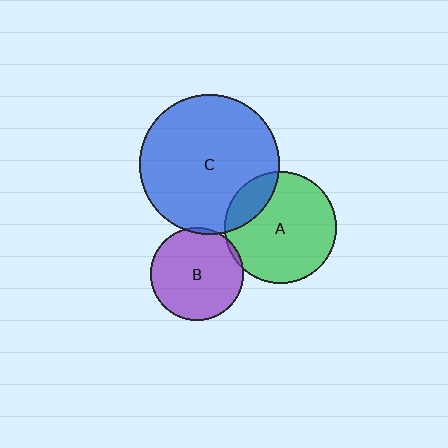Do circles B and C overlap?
Yes.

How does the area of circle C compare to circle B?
Approximately 2.3 times.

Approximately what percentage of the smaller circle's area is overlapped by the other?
Approximately 5%.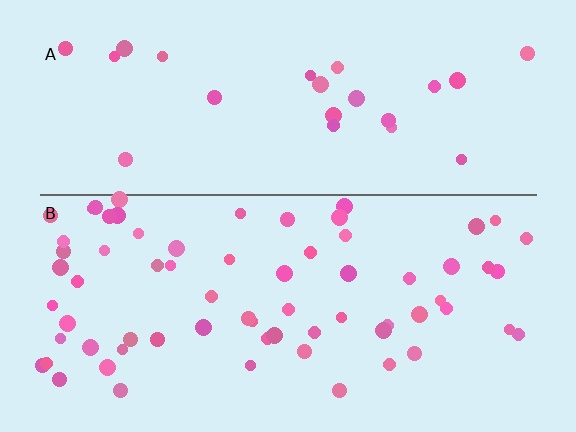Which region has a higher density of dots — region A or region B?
B (the bottom).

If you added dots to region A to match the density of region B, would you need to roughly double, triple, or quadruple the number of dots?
Approximately triple.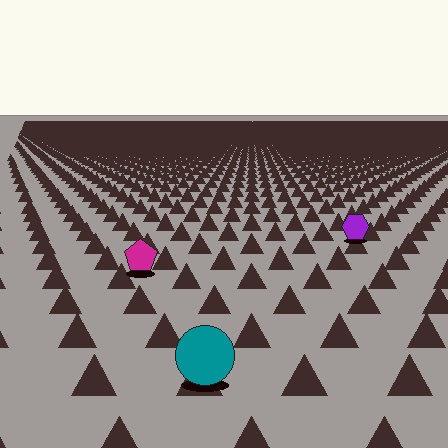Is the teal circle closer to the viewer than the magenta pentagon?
Yes. The teal circle is closer — you can tell from the texture gradient: the ground texture is coarser near it.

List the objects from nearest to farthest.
From nearest to farthest: the teal circle, the magenta pentagon, the purple hexagon.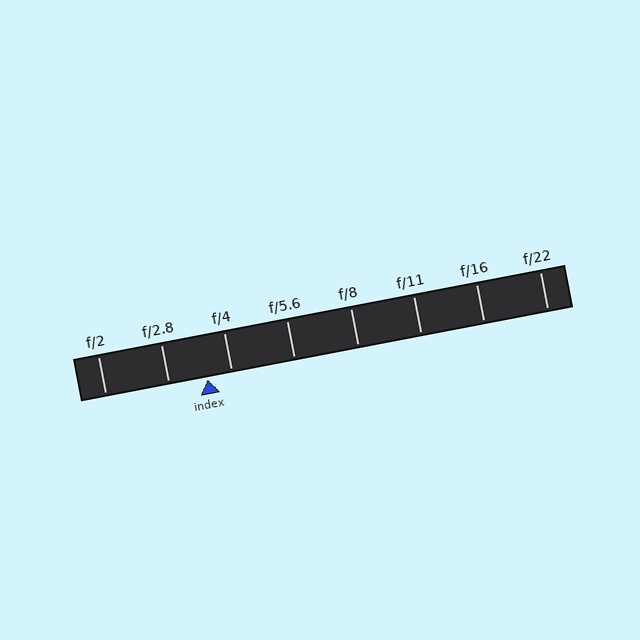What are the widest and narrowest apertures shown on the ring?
The widest aperture shown is f/2 and the narrowest is f/22.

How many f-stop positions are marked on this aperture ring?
There are 8 f-stop positions marked.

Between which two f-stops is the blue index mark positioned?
The index mark is between f/2.8 and f/4.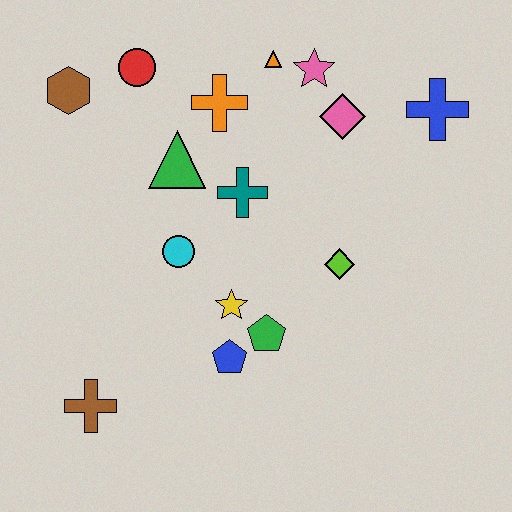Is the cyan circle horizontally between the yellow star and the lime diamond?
No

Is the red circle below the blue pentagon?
No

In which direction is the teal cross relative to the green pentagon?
The teal cross is above the green pentagon.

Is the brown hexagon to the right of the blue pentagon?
No